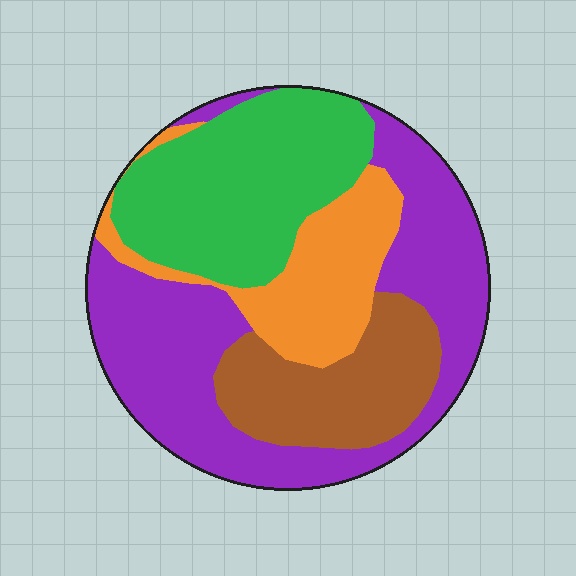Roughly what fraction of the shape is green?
Green takes up about one quarter (1/4) of the shape.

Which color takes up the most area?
Purple, at roughly 40%.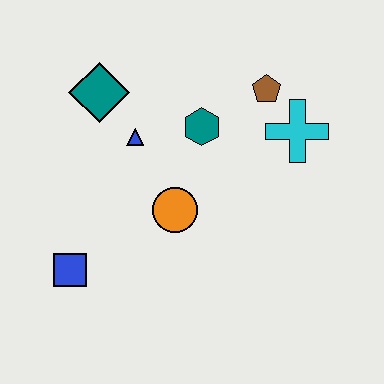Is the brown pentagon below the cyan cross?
No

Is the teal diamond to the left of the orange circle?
Yes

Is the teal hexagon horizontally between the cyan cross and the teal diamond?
Yes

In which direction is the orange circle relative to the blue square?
The orange circle is to the right of the blue square.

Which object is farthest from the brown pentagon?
The blue square is farthest from the brown pentagon.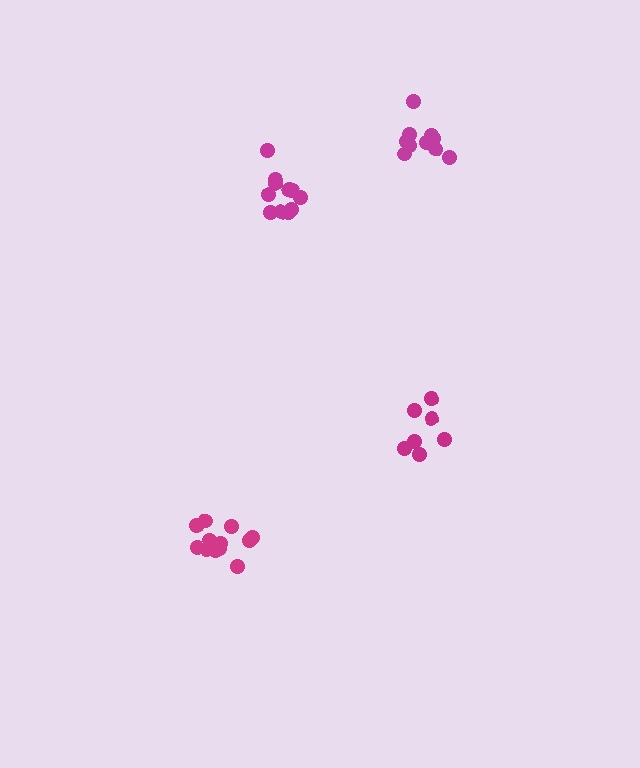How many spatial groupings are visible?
There are 4 spatial groupings.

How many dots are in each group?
Group 1: 12 dots, Group 2: 7 dots, Group 3: 11 dots, Group 4: 10 dots (40 total).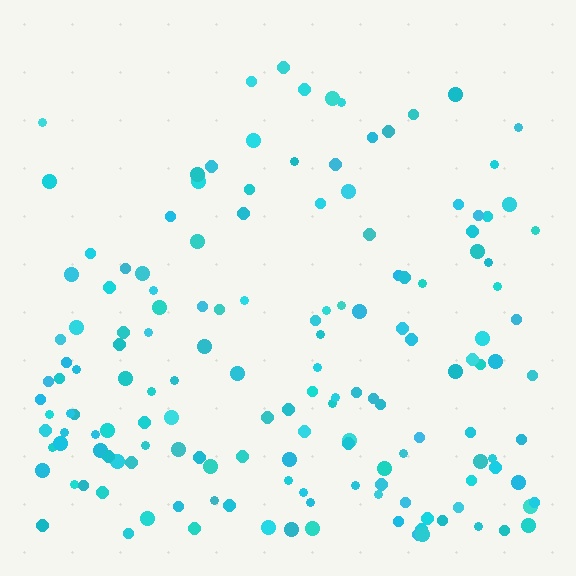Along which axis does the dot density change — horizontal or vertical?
Vertical.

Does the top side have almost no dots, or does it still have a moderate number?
Still a moderate number, just noticeably fewer than the bottom.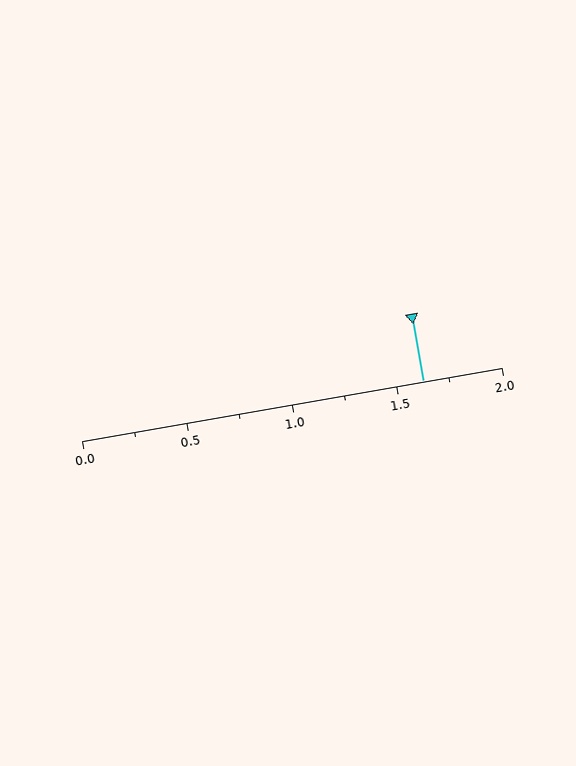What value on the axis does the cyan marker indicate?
The marker indicates approximately 1.62.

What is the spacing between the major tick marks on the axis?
The major ticks are spaced 0.5 apart.